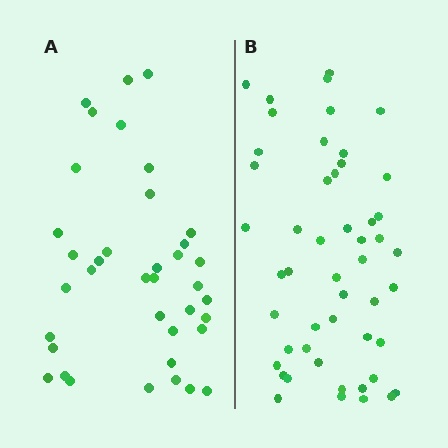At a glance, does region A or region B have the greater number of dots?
Region B (the right region) has more dots.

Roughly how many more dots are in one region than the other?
Region B has roughly 12 or so more dots than region A.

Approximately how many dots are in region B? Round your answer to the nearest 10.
About 50 dots.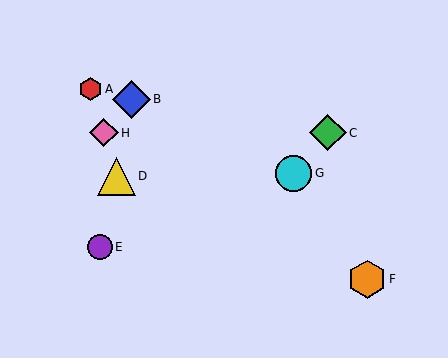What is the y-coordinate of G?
Object G is at y≈173.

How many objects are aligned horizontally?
2 objects (C, H) are aligned horizontally.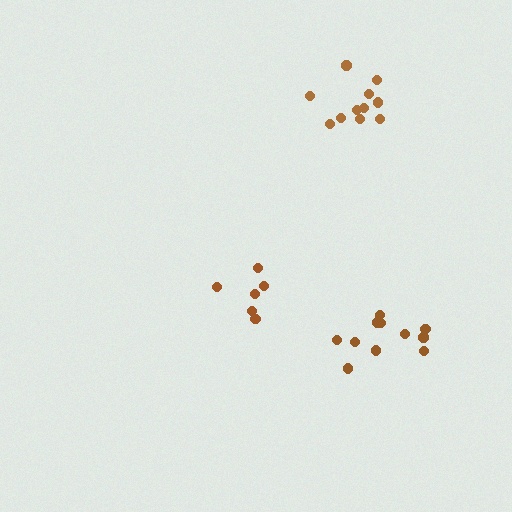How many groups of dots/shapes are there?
There are 3 groups.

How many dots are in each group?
Group 1: 6 dots, Group 2: 11 dots, Group 3: 11 dots (28 total).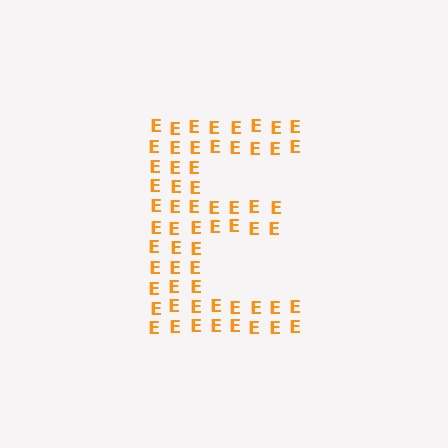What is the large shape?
The large shape is the letter E.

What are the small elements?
The small elements are letter E's.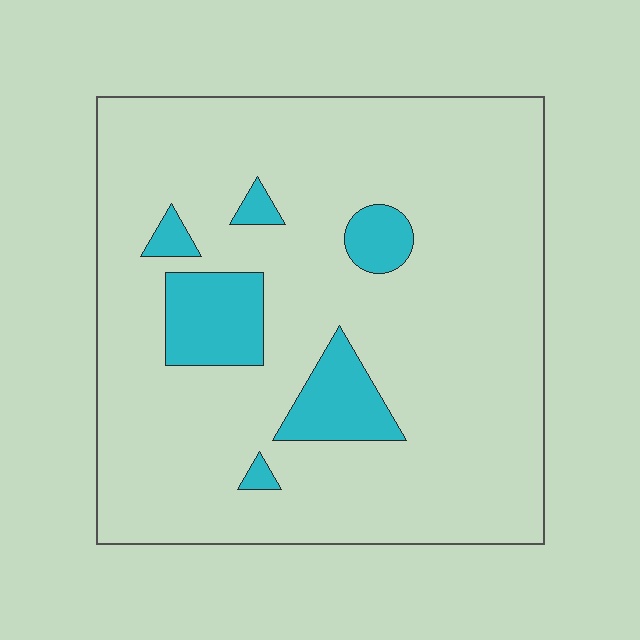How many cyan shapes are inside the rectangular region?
6.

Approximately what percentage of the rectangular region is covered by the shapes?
Approximately 10%.